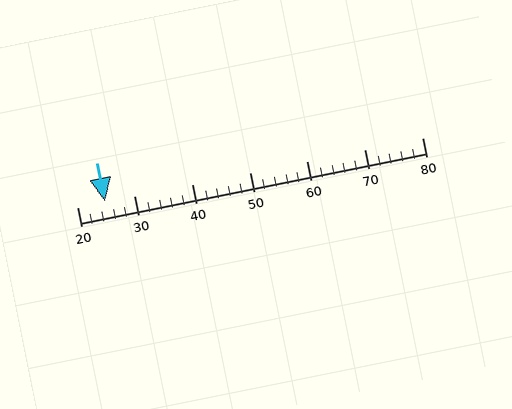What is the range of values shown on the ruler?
The ruler shows values from 20 to 80.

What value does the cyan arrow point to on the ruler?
The cyan arrow points to approximately 25.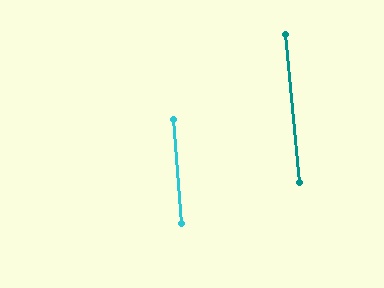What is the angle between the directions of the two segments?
Approximately 1 degree.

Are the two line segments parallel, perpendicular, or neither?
Parallel — their directions differ by only 1.2°.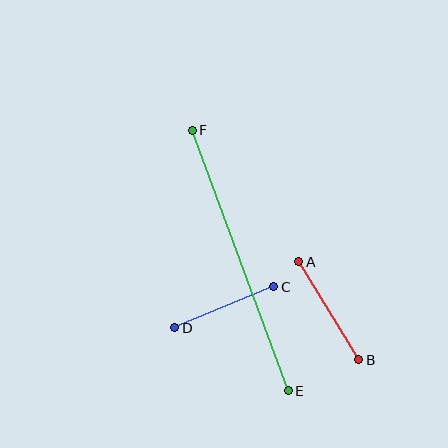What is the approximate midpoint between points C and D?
The midpoint is at approximately (224, 307) pixels.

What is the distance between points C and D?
The distance is approximately 107 pixels.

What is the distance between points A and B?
The distance is approximately 115 pixels.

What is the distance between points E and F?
The distance is approximately 278 pixels.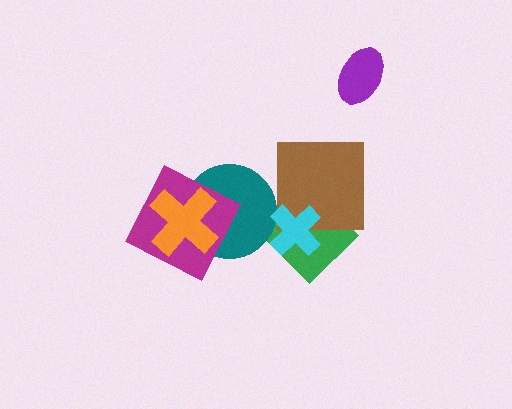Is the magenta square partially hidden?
Yes, it is partially covered by another shape.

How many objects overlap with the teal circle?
3 objects overlap with the teal circle.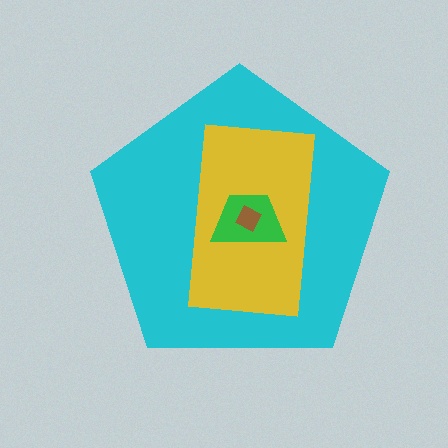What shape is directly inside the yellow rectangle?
The green trapezoid.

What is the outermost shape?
The cyan pentagon.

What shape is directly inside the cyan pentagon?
The yellow rectangle.